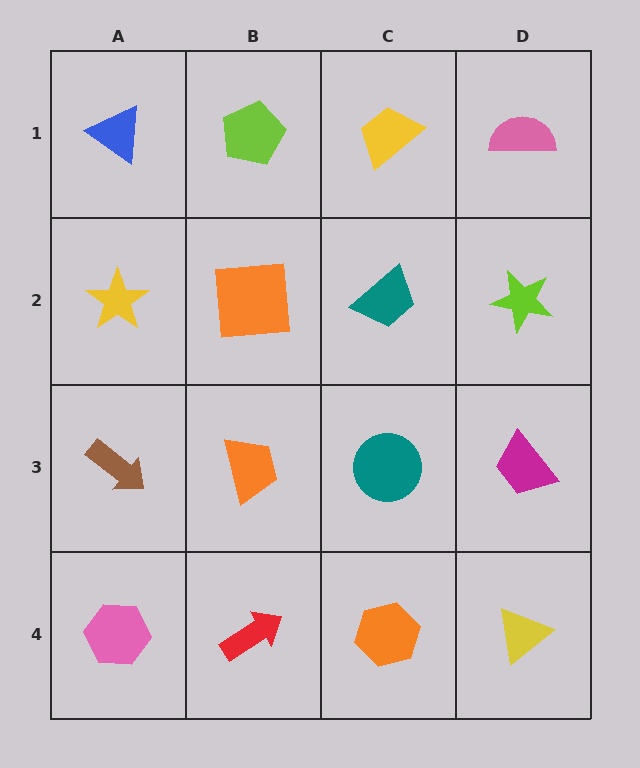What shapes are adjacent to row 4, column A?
A brown arrow (row 3, column A), a red arrow (row 4, column B).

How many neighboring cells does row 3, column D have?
3.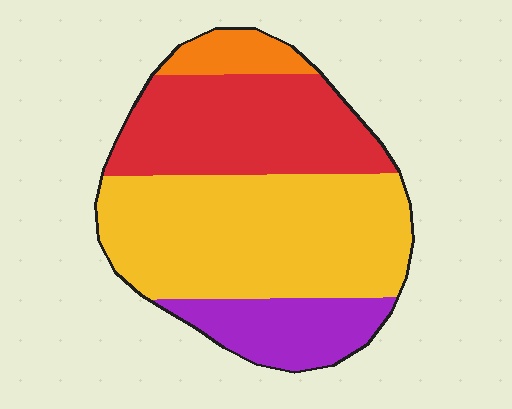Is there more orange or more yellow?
Yellow.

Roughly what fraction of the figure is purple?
Purple covers roughly 15% of the figure.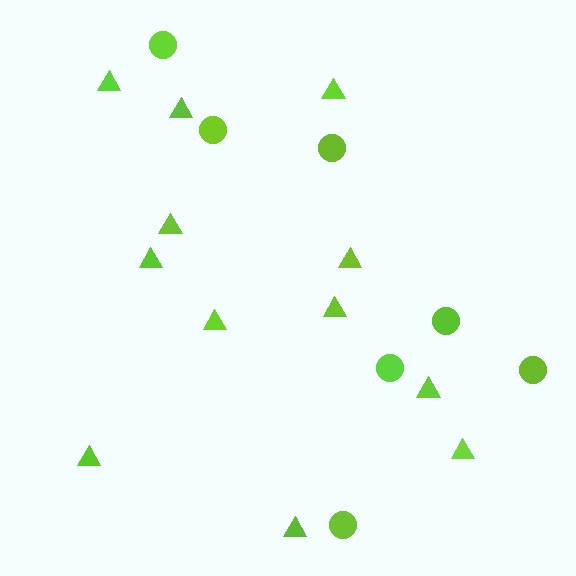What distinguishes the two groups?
There are 2 groups: one group of triangles (12) and one group of circles (7).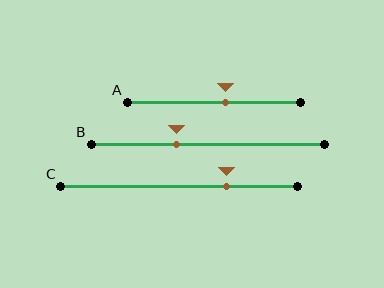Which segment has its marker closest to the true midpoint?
Segment A has its marker closest to the true midpoint.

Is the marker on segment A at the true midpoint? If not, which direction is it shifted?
No, the marker on segment A is shifted to the right by about 7% of the segment length.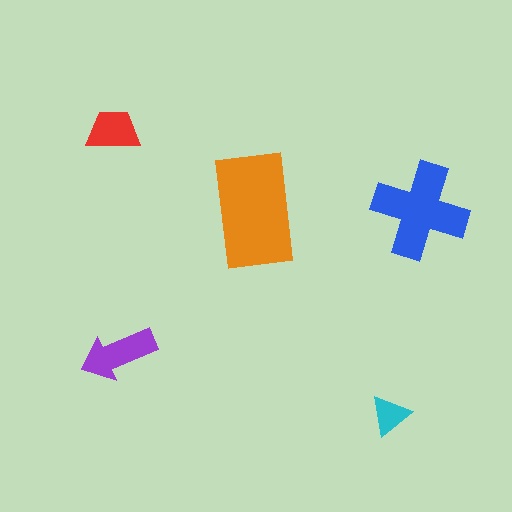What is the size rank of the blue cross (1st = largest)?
2nd.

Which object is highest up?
The red trapezoid is topmost.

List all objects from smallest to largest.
The cyan triangle, the red trapezoid, the purple arrow, the blue cross, the orange rectangle.